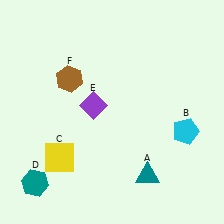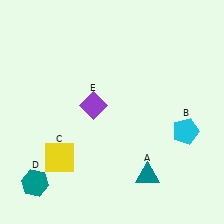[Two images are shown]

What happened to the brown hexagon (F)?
The brown hexagon (F) was removed in Image 2. It was in the top-left area of Image 1.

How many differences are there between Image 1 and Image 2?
There is 1 difference between the two images.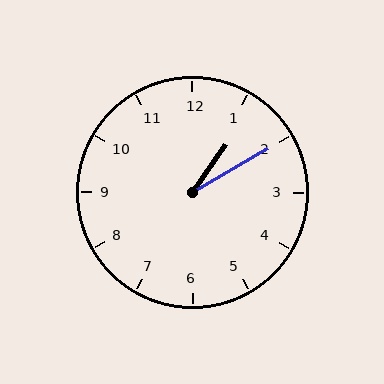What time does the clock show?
1:10.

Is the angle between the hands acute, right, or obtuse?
It is acute.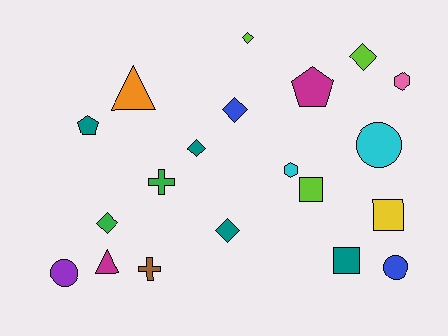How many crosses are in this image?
There are 2 crosses.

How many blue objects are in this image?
There are 2 blue objects.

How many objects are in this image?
There are 20 objects.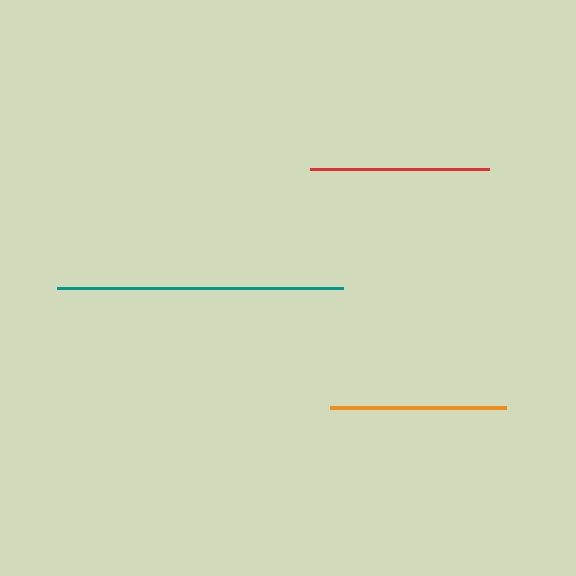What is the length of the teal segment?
The teal segment is approximately 286 pixels long.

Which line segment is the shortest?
The orange line is the shortest at approximately 176 pixels.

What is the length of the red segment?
The red segment is approximately 180 pixels long.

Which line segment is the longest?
The teal line is the longest at approximately 286 pixels.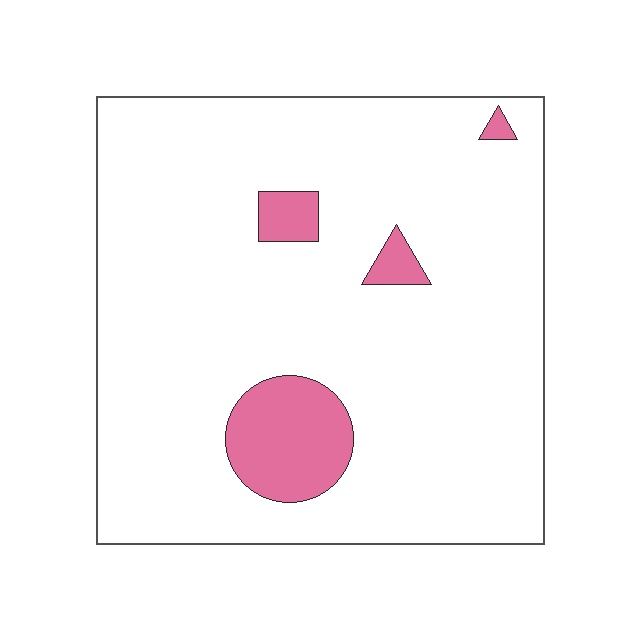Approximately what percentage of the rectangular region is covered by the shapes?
Approximately 10%.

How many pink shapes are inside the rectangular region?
4.